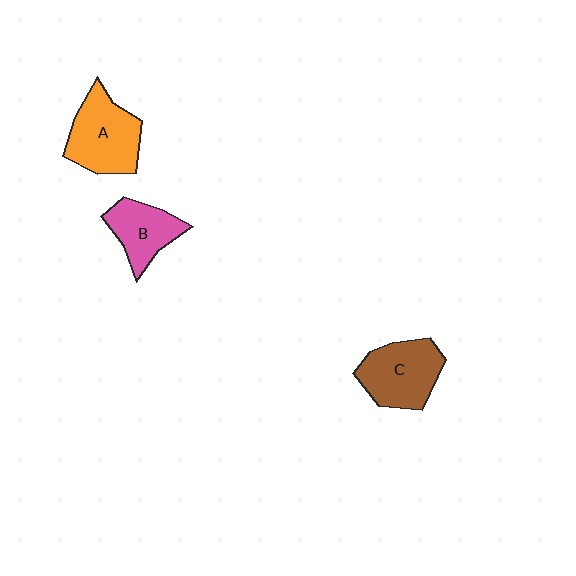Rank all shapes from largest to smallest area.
From largest to smallest: A (orange), C (brown), B (pink).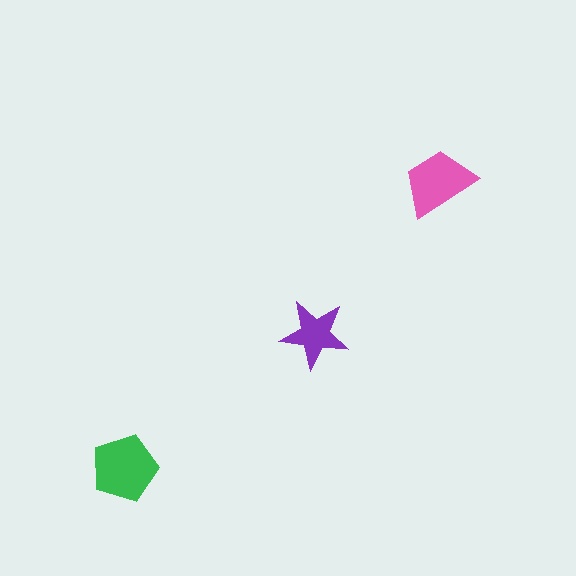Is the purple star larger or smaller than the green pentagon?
Smaller.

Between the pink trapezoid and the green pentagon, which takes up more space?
The green pentagon.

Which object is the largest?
The green pentagon.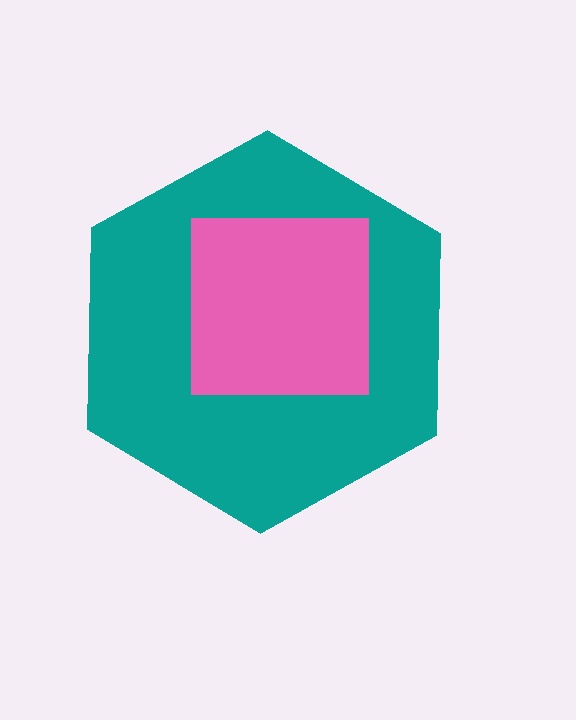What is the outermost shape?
The teal hexagon.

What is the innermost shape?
The pink square.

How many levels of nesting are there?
2.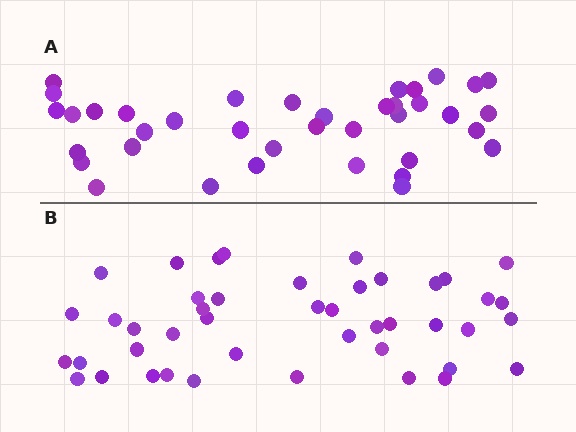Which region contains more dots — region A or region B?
Region B (the bottom region) has more dots.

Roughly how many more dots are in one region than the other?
Region B has about 6 more dots than region A.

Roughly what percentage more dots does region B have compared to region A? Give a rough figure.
About 15% more.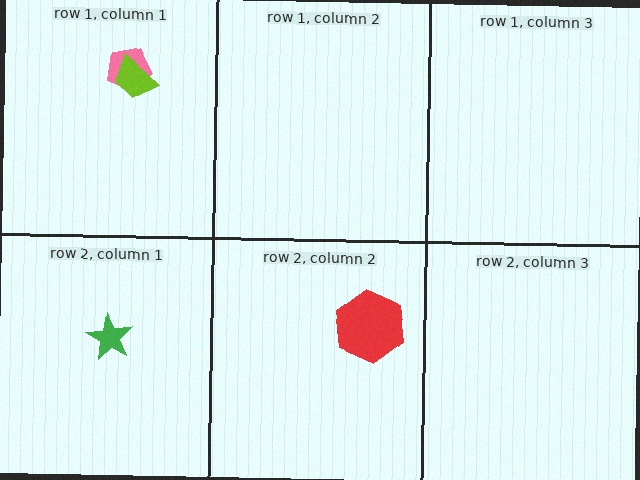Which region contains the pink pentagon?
The row 1, column 1 region.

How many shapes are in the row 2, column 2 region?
1.